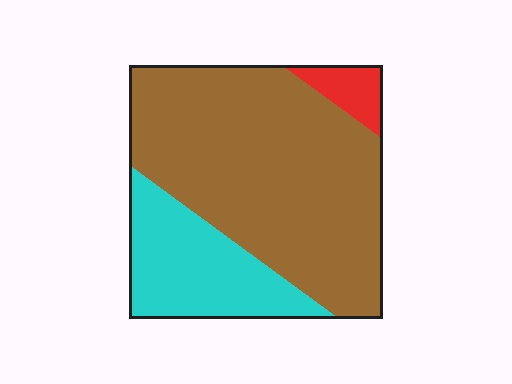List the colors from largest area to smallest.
From largest to smallest: brown, cyan, red.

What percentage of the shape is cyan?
Cyan takes up between a quarter and a half of the shape.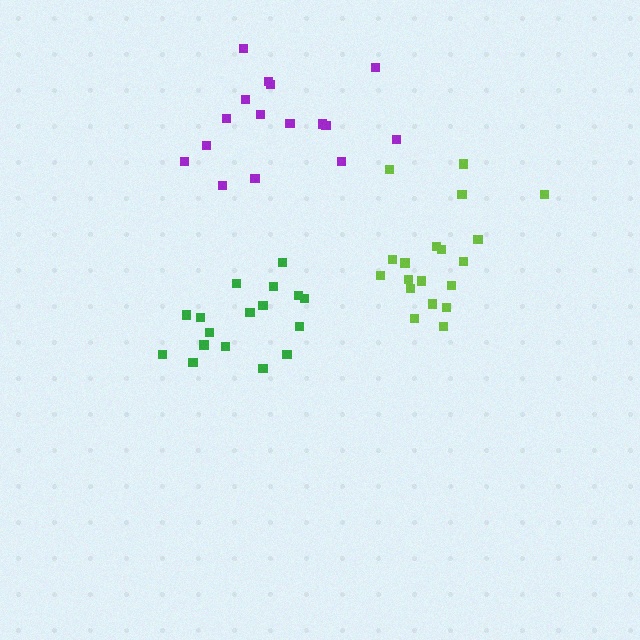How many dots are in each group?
Group 1: 19 dots, Group 2: 17 dots, Group 3: 16 dots (52 total).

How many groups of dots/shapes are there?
There are 3 groups.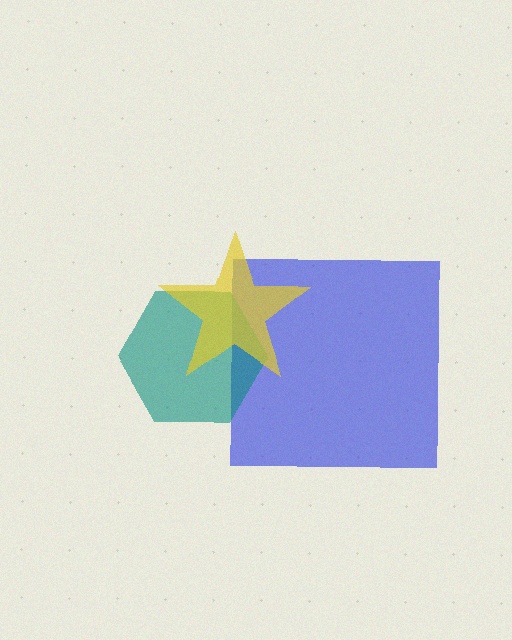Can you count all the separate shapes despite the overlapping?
Yes, there are 3 separate shapes.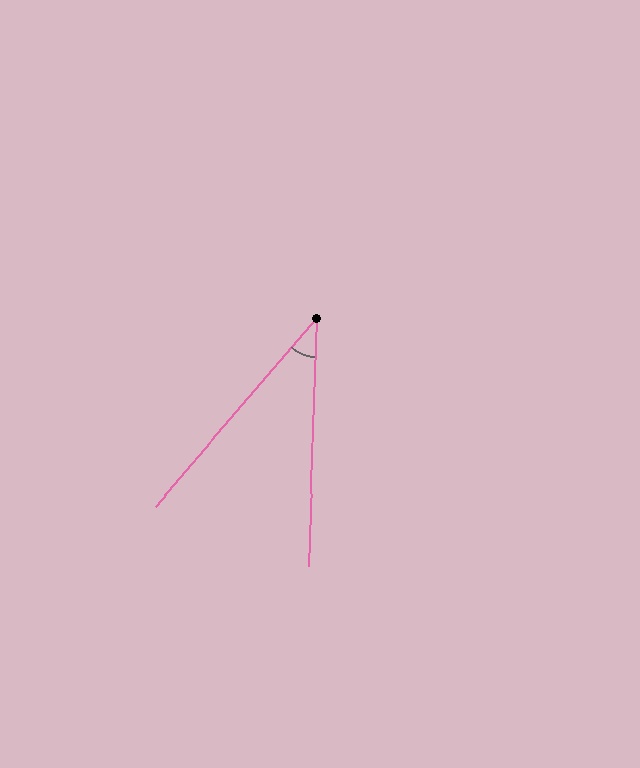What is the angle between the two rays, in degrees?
Approximately 39 degrees.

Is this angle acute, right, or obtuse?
It is acute.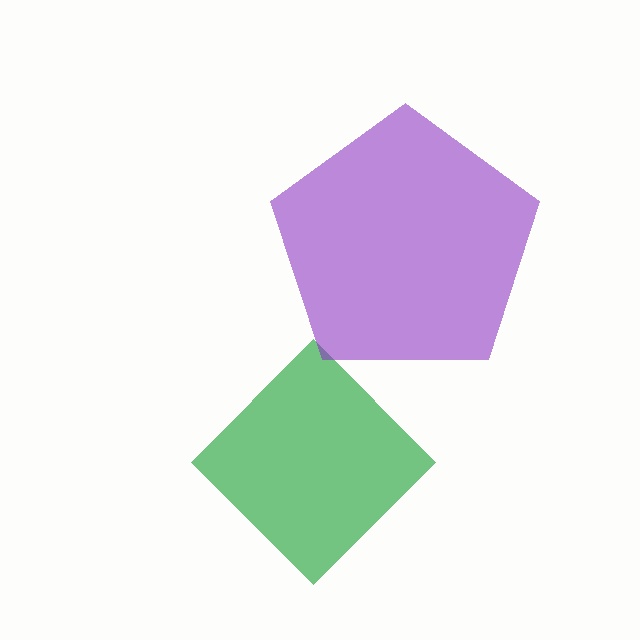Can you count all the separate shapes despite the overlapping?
Yes, there are 2 separate shapes.